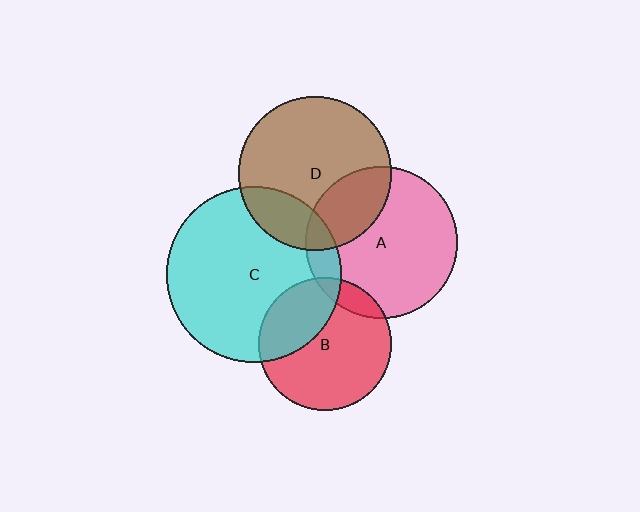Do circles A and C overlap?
Yes.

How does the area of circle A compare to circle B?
Approximately 1.3 times.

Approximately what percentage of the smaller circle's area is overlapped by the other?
Approximately 10%.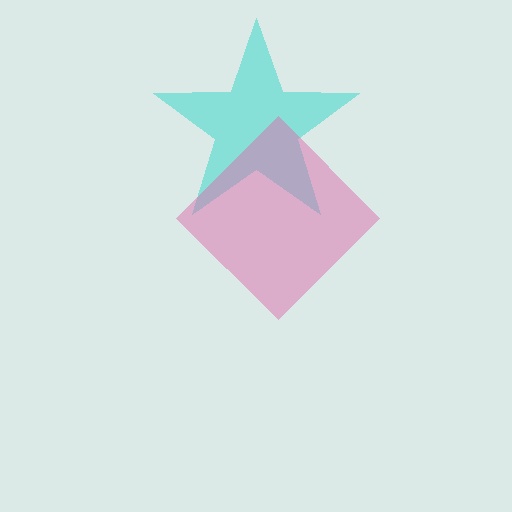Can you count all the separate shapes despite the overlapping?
Yes, there are 2 separate shapes.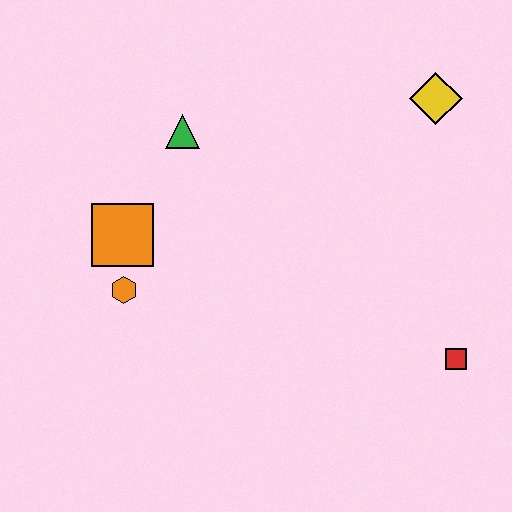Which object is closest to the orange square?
The orange hexagon is closest to the orange square.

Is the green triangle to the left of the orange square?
No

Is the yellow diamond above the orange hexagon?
Yes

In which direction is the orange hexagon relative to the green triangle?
The orange hexagon is below the green triangle.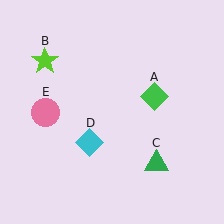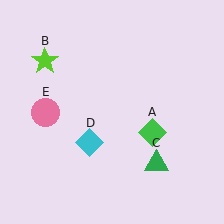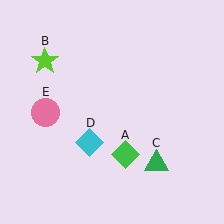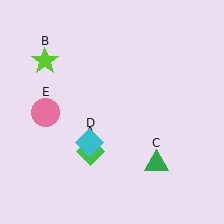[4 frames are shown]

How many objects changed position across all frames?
1 object changed position: green diamond (object A).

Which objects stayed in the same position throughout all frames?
Lime star (object B) and green triangle (object C) and cyan diamond (object D) and pink circle (object E) remained stationary.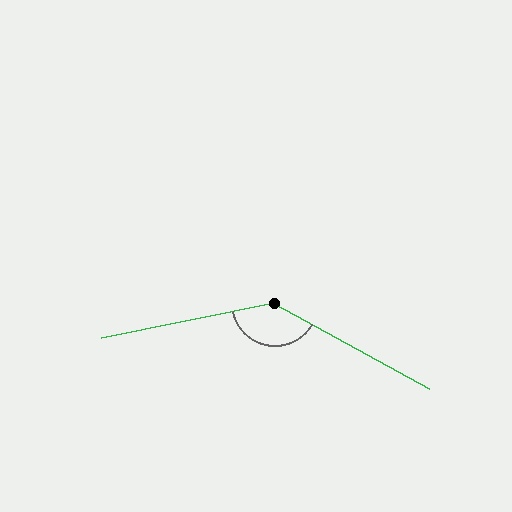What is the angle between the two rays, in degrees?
Approximately 140 degrees.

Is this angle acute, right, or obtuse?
It is obtuse.